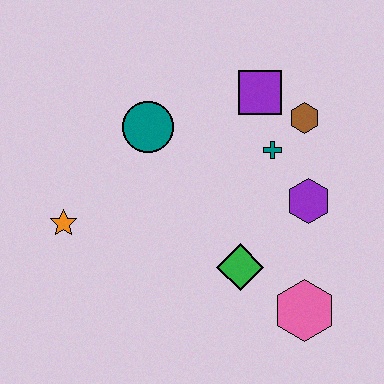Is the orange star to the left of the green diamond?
Yes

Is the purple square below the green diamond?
No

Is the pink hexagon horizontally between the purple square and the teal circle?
No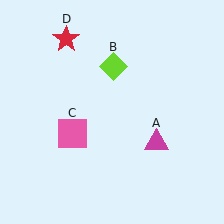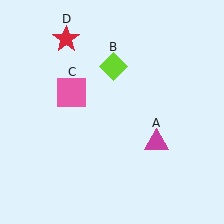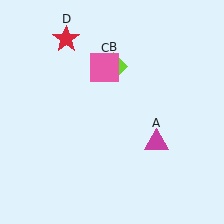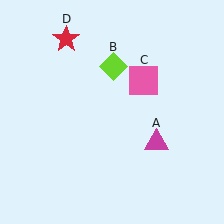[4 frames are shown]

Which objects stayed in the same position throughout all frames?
Magenta triangle (object A) and lime diamond (object B) and red star (object D) remained stationary.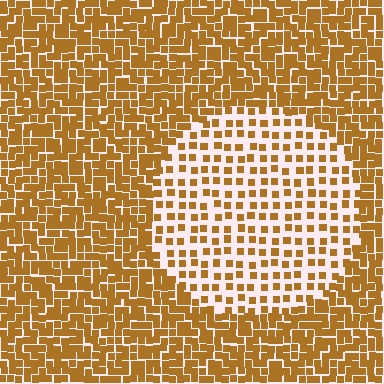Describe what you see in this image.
The image contains small brown elements arranged at two different densities. A circle-shaped region is visible where the elements are less densely packed than the surrounding area.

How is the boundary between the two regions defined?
The boundary is defined by a change in element density (approximately 2.3x ratio). All elements are the same color, size, and shape.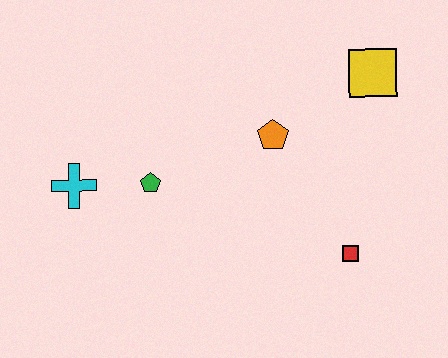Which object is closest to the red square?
The orange pentagon is closest to the red square.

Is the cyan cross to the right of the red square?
No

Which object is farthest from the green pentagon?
The yellow square is farthest from the green pentagon.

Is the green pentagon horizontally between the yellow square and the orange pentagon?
No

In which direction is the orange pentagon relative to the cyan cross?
The orange pentagon is to the right of the cyan cross.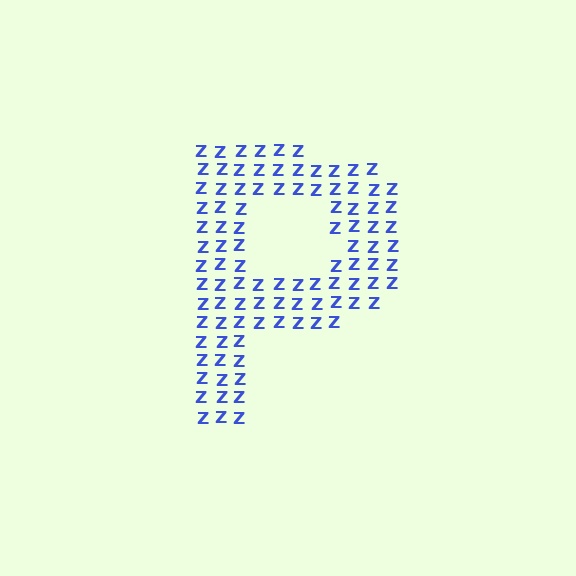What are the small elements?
The small elements are letter Z's.